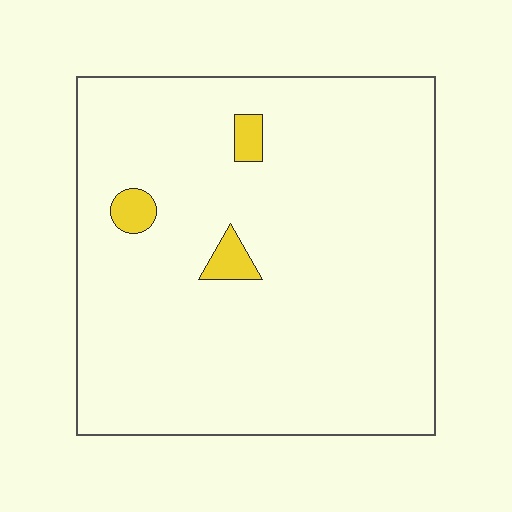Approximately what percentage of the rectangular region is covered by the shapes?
Approximately 5%.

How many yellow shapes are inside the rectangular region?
3.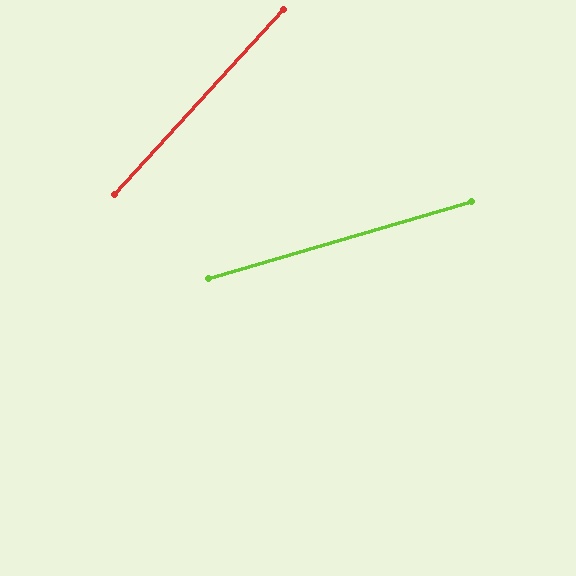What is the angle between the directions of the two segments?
Approximately 31 degrees.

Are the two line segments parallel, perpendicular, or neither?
Neither parallel nor perpendicular — they differ by about 31°.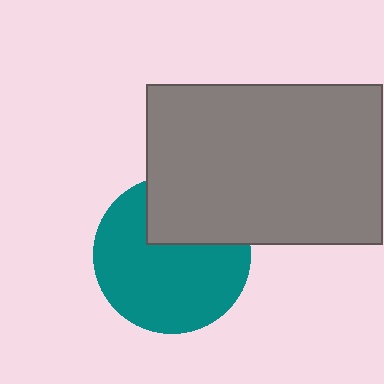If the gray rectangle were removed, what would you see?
You would see the complete teal circle.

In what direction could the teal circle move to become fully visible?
The teal circle could move down. That would shift it out from behind the gray rectangle entirely.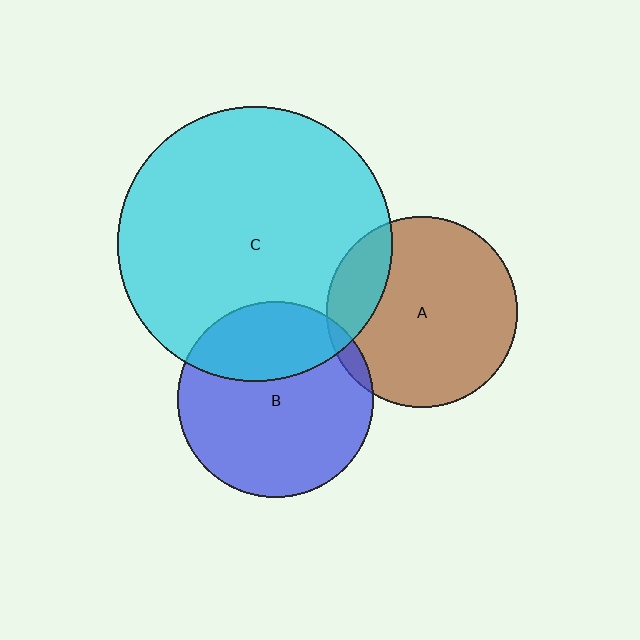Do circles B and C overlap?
Yes.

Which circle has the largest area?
Circle C (cyan).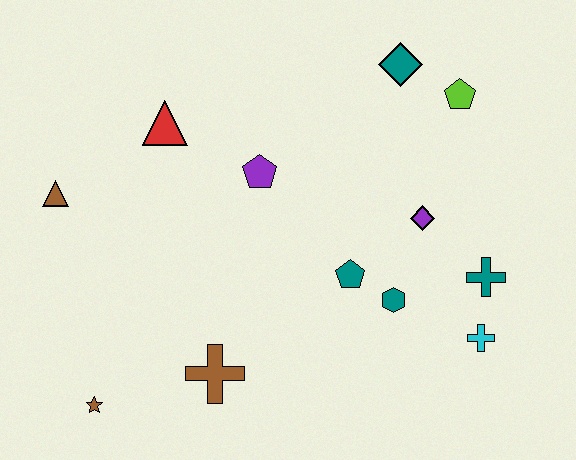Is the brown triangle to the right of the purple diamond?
No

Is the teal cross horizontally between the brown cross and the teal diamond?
No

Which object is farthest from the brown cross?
The lime pentagon is farthest from the brown cross.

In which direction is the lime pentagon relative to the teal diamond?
The lime pentagon is to the right of the teal diamond.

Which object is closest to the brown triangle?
The red triangle is closest to the brown triangle.